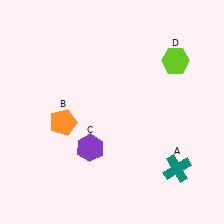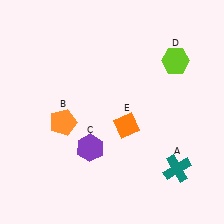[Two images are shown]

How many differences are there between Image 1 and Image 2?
There is 1 difference between the two images.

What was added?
An orange diamond (E) was added in Image 2.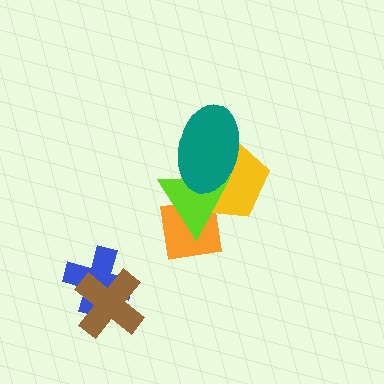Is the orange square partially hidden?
Yes, it is partially covered by another shape.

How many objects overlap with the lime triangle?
3 objects overlap with the lime triangle.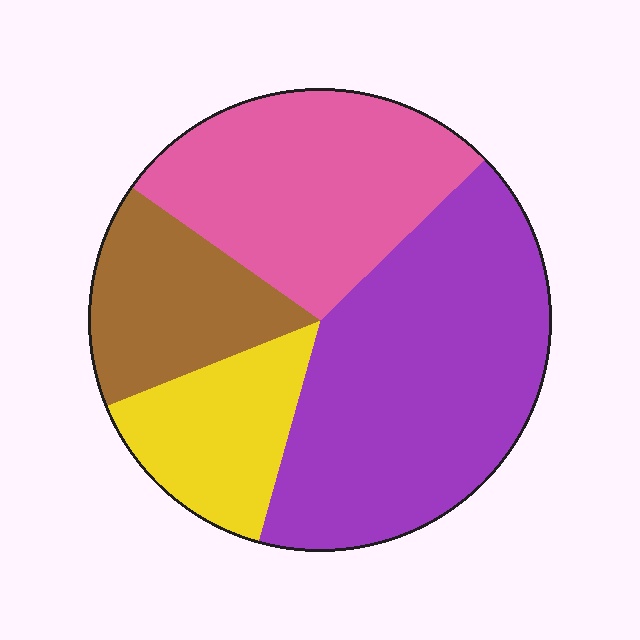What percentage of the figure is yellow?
Yellow covers 15% of the figure.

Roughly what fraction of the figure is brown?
Brown takes up about one sixth (1/6) of the figure.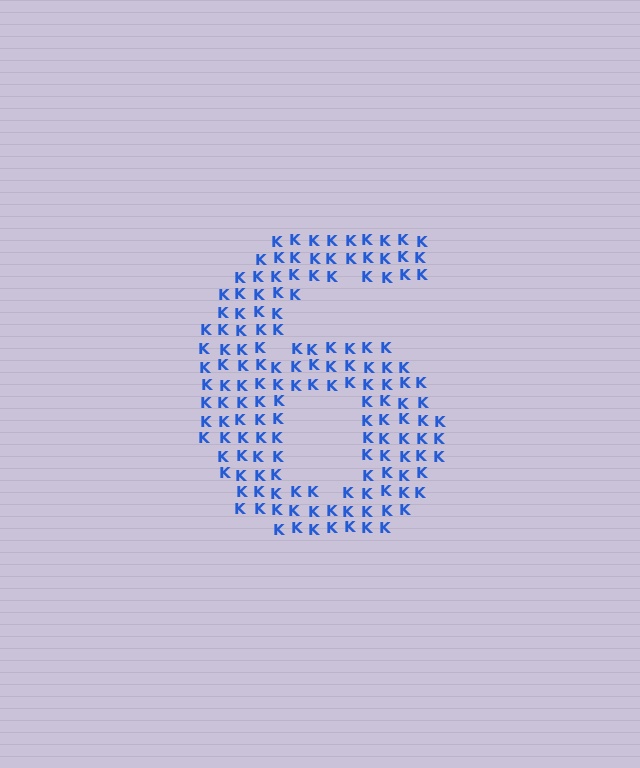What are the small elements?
The small elements are letter K's.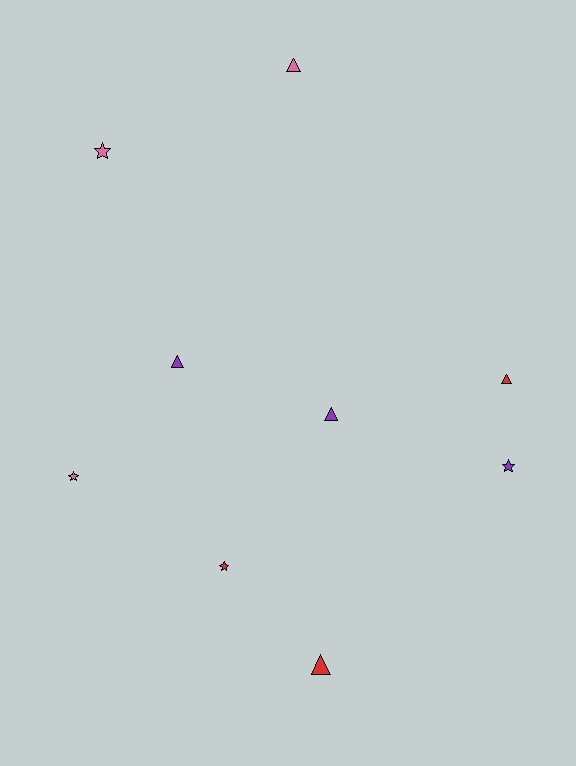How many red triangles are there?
There are 2 red triangles.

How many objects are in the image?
There are 9 objects.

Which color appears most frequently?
Purple, with 3 objects.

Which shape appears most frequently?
Triangle, with 5 objects.